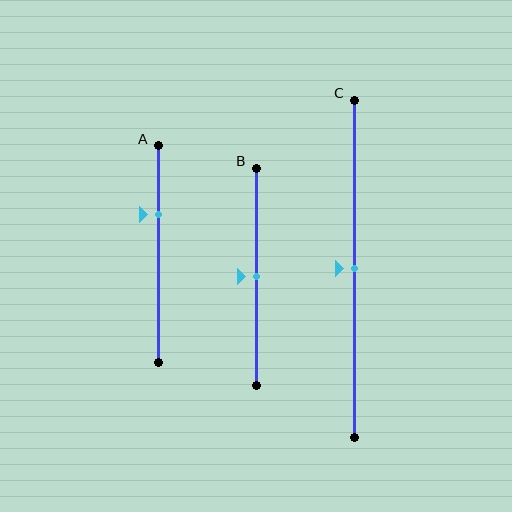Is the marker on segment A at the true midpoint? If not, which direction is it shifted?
No, the marker on segment A is shifted upward by about 18% of the segment length.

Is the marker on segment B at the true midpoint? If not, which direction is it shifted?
Yes, the marker on segment B is at the true midpoint.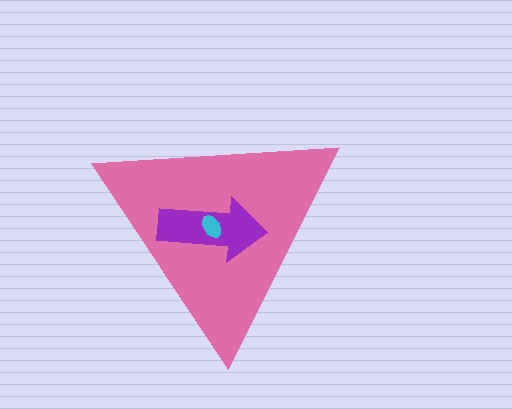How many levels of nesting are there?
3.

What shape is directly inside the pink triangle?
The purple arrow.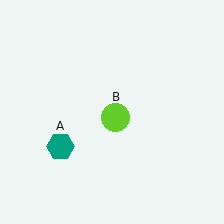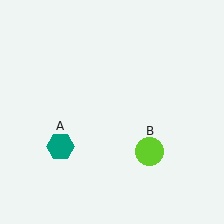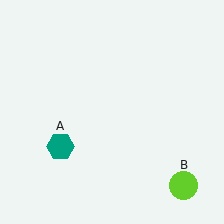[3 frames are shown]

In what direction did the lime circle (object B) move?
The lime circle (object B) moved down and to the right.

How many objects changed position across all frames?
1 object changed position: lime circle (object B).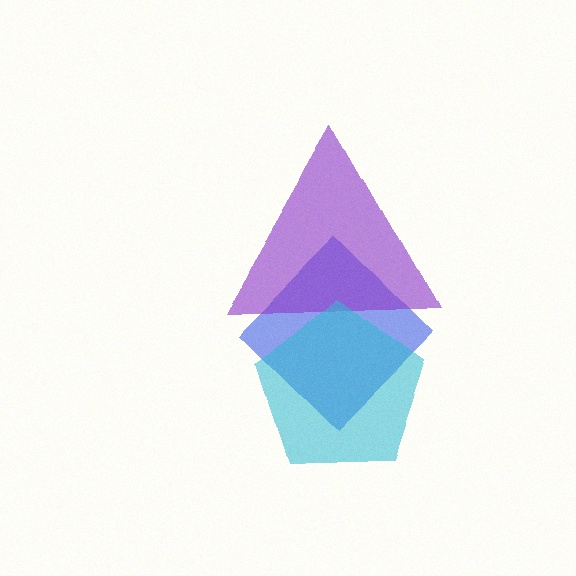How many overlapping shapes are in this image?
There are 3 overlapping shapes in the image.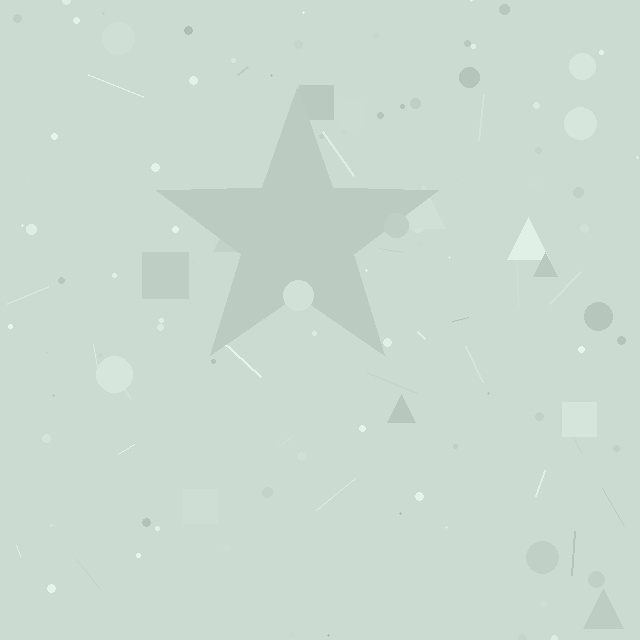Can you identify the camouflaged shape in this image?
The camouflaged shape is a star.